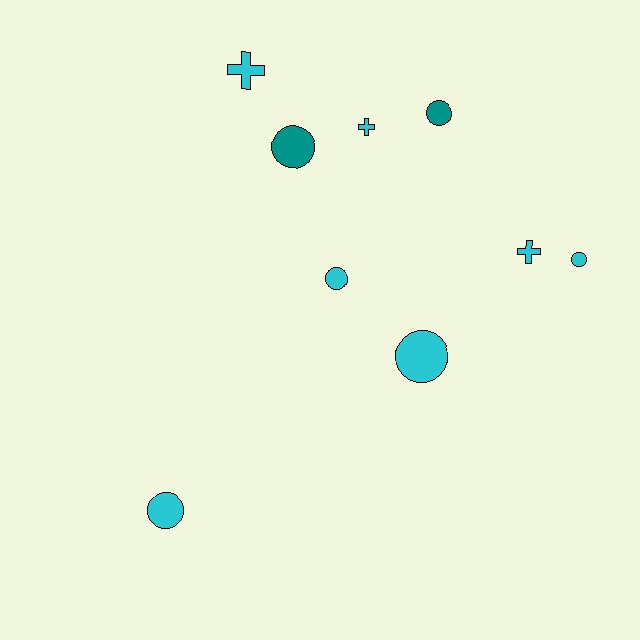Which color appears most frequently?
Cyan, with 7 objects.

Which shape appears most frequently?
Circle, with 6 objects.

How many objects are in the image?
There are 9 objects.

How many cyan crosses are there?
There are 3 cyan crosses.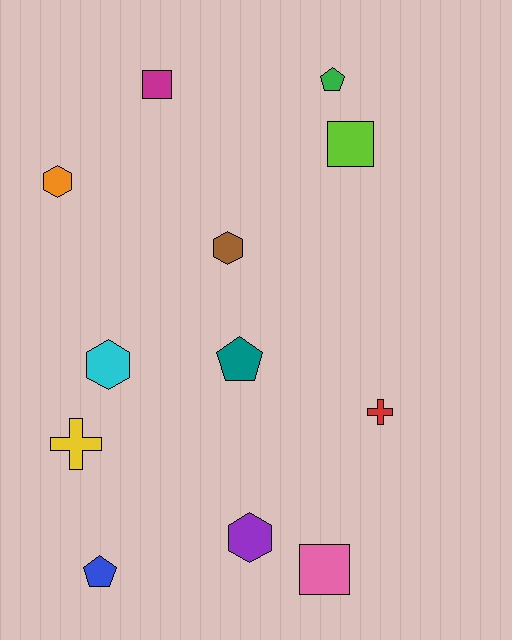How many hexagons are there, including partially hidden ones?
There are 4 hexagons.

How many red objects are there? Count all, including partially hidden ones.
There is 1 red object.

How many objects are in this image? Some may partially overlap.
There are 12 objects.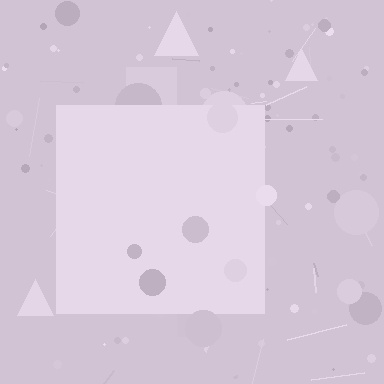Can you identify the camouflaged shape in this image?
The camouflaged shape is a square.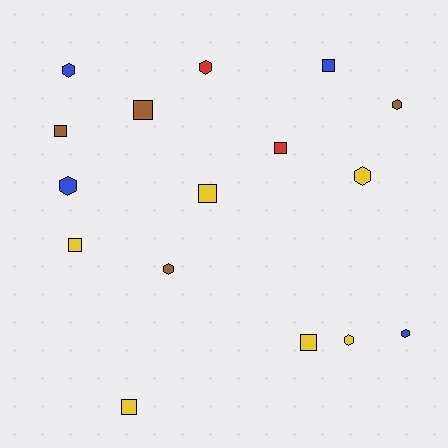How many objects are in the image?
There are 16 objects.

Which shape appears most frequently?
Square, with 8 objects.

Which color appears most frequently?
Yellow, with 6 objects.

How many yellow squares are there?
There are 4 yellow squares.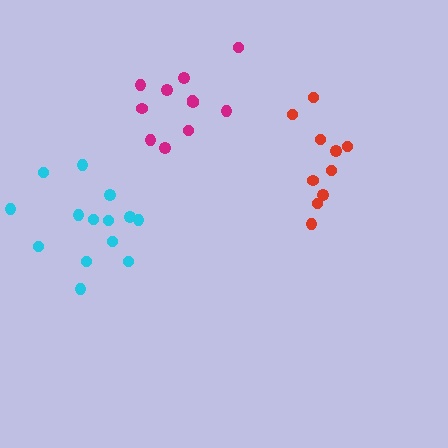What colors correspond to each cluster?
The clusters are colored: magenta, red, cyan.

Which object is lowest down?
The cyan cluster is bottommost.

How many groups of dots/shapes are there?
There are 3 groups.